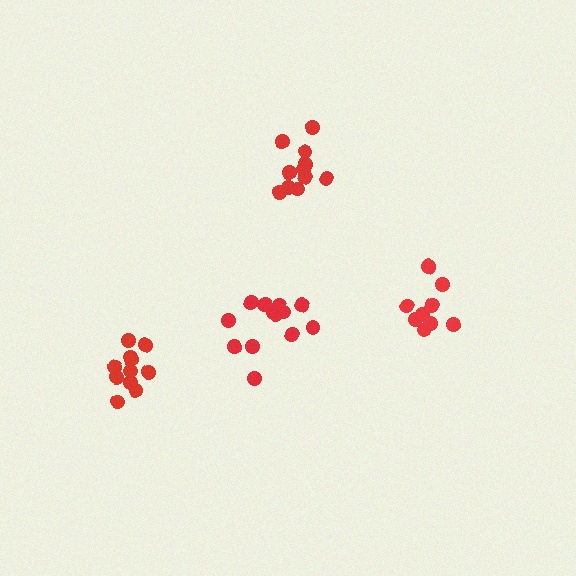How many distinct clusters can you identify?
There are 4 distinct clusters.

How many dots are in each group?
Group 1: 11 dots, Group 2: 11 dots, Group 3: 10 dots, Group 4: 13 dots (45 total).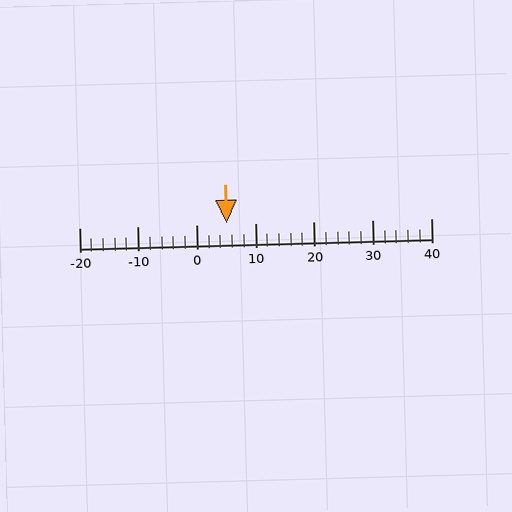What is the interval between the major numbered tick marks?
The major tick marks are spaced 10 units apart.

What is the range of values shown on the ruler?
The ruler shows values from -20 to 40.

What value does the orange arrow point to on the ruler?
The orange arrow points to approximately 5.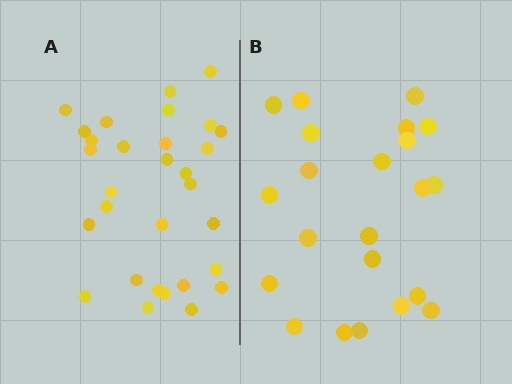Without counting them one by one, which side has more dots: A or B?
Region A (the left region) has more dots.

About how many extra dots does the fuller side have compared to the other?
Region A has roughly 8 or so more dots than region B.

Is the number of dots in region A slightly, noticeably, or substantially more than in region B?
Region A has noticeably more, but not dramatically so. The ratio is roughly 1.4 to 1.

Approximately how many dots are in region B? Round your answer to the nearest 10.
About 20 dots. (The exact count is 22, which rounds to 20.)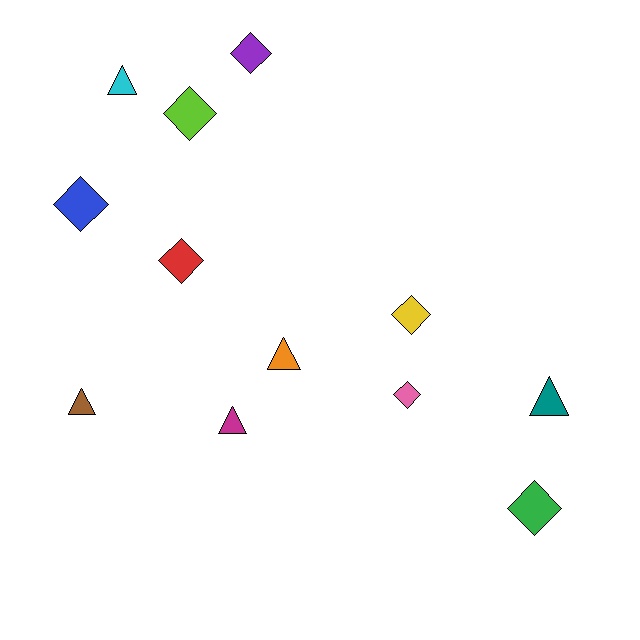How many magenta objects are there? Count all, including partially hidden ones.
There is 1 magenta object.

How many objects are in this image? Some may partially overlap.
There are 12 objects.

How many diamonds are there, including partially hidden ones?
There are 7 diamonds.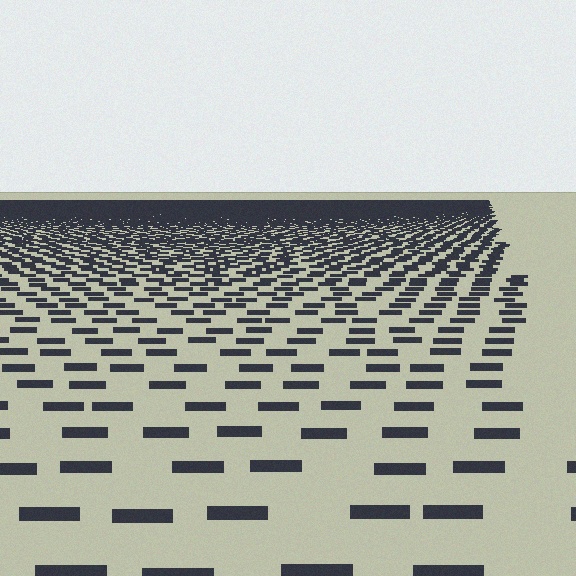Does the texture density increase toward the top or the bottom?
Density increases toward the top.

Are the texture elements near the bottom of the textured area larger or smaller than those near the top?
Larger. Near the bottom, elements are closer to the viewer and appear at a bigger on-screen size.